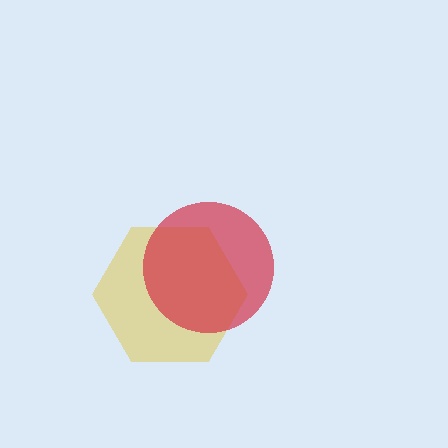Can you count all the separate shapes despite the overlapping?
Yes, there are 2 separate shapes.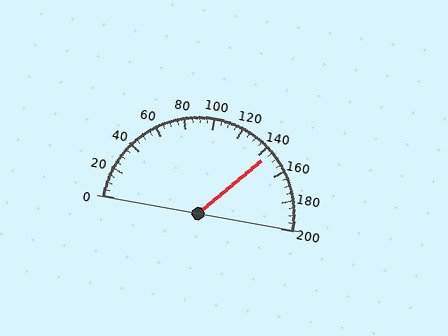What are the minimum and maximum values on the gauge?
The gauge ranges from 0 to 200.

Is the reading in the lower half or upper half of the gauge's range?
The reading is in the upper half of the range (0 to 200).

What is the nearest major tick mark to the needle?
The nearest major tick mark is 140.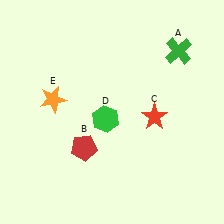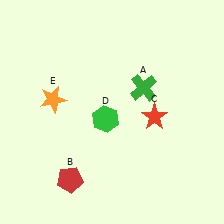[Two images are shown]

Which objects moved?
The objects that moved are: the green cross (A), the red pentagon (B).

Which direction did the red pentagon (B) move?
The red pentagon (B) moved down.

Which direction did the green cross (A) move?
The green cross (A) moved down.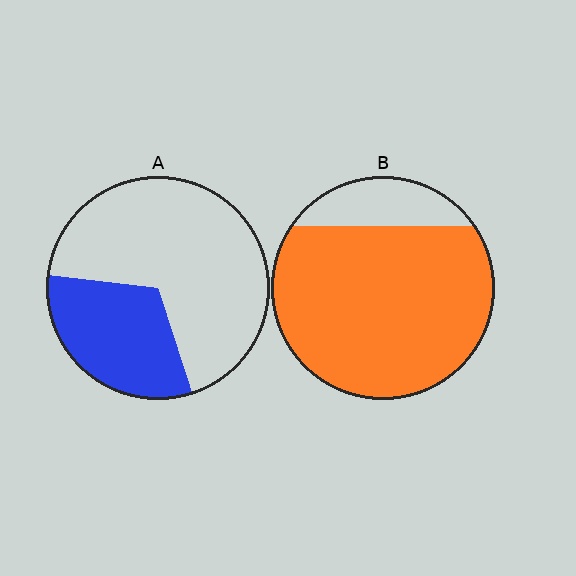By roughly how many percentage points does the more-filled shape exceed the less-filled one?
By roughly 50 percentage points (B over A).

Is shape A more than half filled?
No.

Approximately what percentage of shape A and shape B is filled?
A is approximately 30% and B is approximately 85%.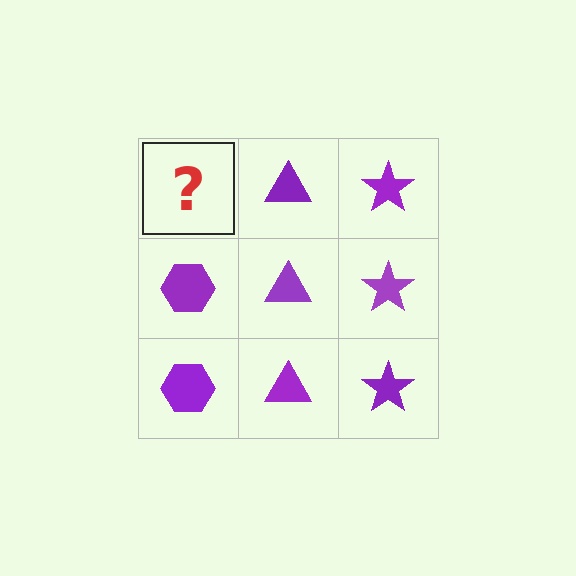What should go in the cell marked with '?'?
The missing cell should contain a purple hexagon.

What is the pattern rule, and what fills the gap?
The rule is that each column has a consistent shape. The gap should be filled with a purple hexagon.